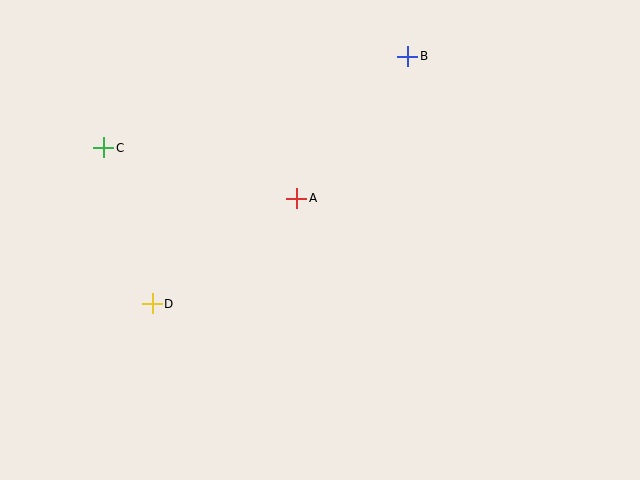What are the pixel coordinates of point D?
Point D is at (152, 304).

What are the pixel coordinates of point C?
Point C is at (104, 148).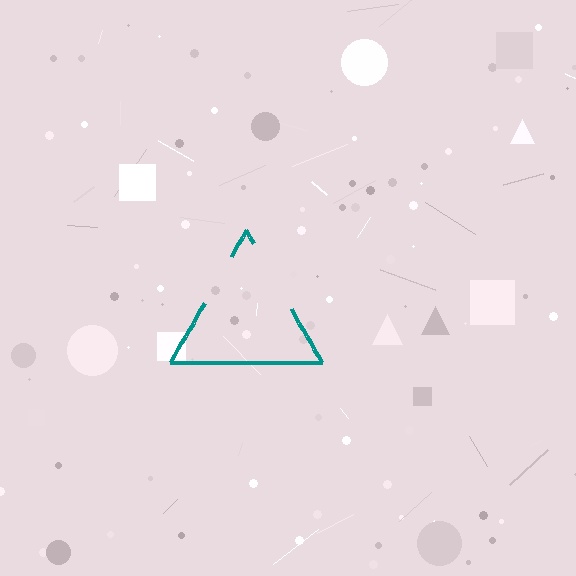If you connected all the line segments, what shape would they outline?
They would outline a triangle.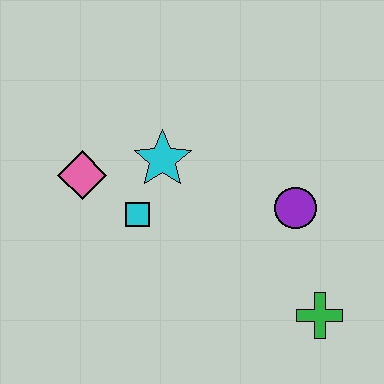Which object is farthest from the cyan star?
The green cross is farthest from the cyan star.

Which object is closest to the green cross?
The purple circle is closest to the green cross.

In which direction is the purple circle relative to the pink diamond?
The purple circle is to the right of the pink diamond.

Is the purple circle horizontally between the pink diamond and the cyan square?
No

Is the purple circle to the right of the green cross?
No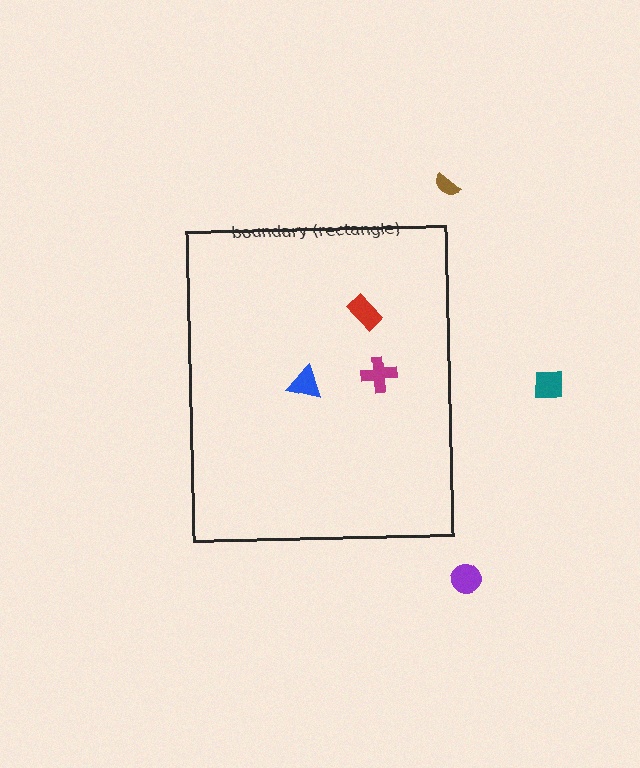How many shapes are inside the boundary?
3 inside, 3 outside.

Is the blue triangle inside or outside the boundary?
Inside.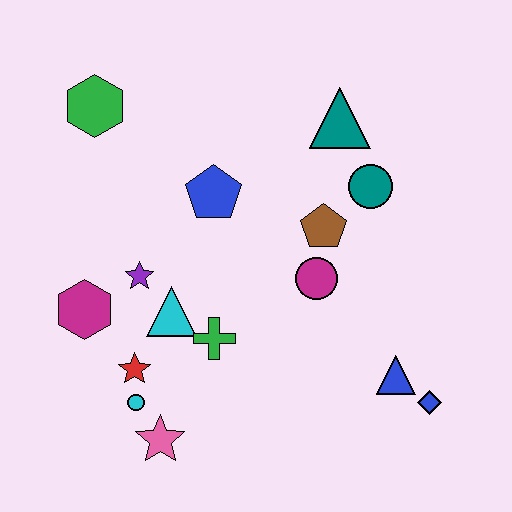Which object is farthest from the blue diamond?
The green hexagon is farthest from the blue diamond.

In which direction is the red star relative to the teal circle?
The red star is to the left of the teal circle.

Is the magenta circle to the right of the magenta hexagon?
Yes